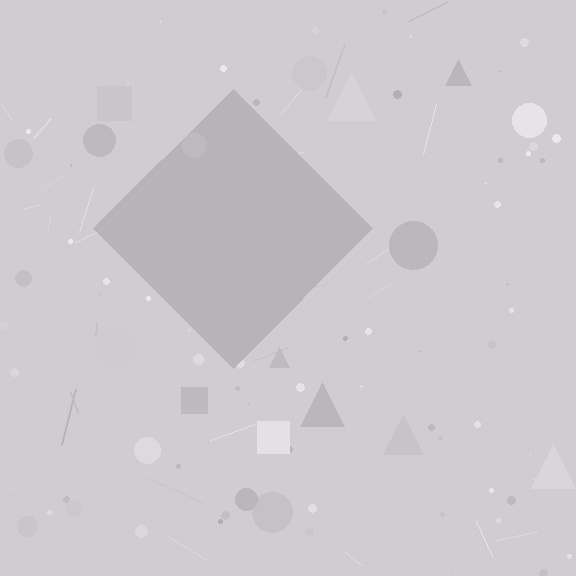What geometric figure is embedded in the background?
A diamond is embedded in the background.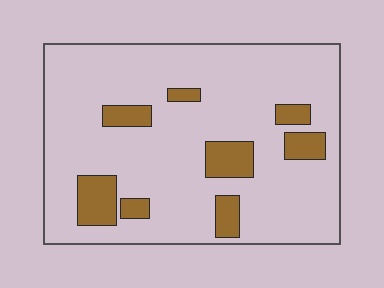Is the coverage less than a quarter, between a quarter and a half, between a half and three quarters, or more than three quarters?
Less than a quarter.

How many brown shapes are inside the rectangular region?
8.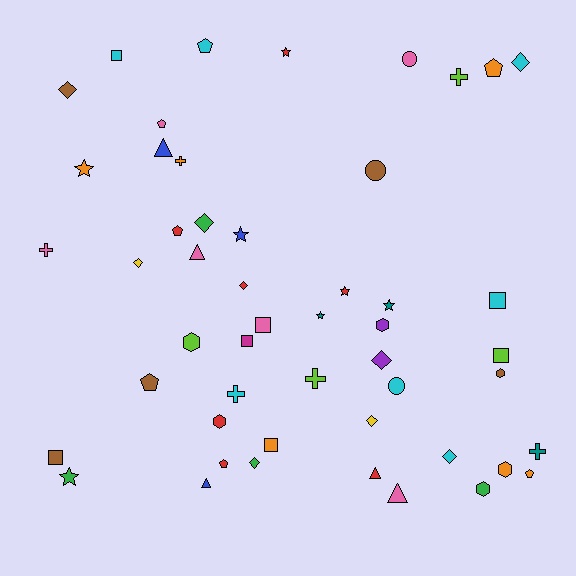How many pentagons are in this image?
There are 7 pentagons.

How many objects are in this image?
There are 50 objects.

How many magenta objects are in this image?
There is 1 magenta object.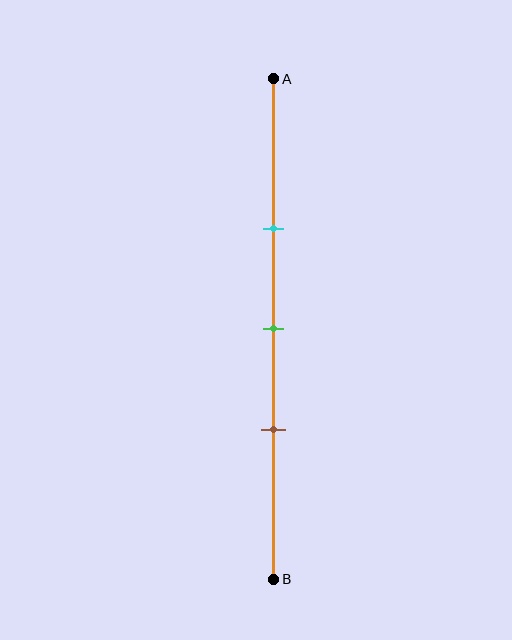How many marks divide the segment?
There are 3 marks dividing the segment.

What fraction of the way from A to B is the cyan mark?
The cyan mark is approximately 30% (0.3) of the way from A to B.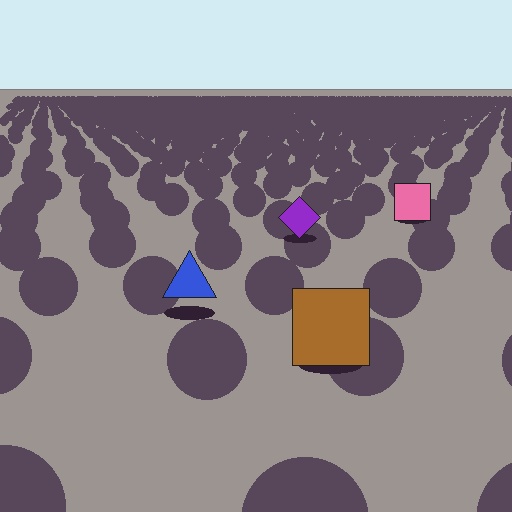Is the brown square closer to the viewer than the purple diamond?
Yes. The brown square is closer — you can tell from the texture gradient: the ground texture is coarser near it.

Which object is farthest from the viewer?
The pink square is farthest from the viewer. It appears smaller and the ground texture around it is denser.